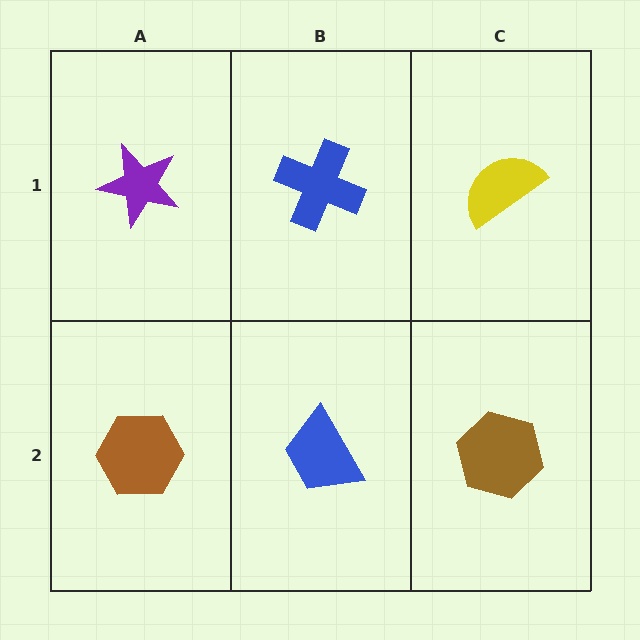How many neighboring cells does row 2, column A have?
2.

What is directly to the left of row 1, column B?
A purple star.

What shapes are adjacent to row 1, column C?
A brown hexagon (row 2, column C), a blue cross (row 1, column B).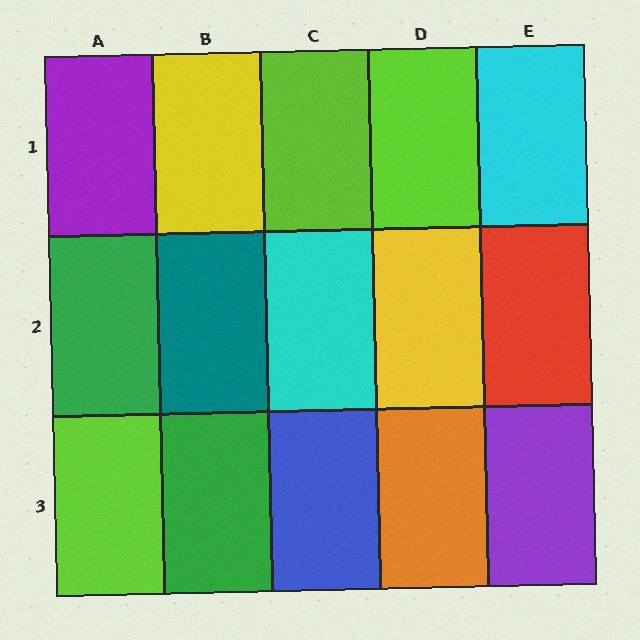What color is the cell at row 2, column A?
Green.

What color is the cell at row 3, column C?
Blue.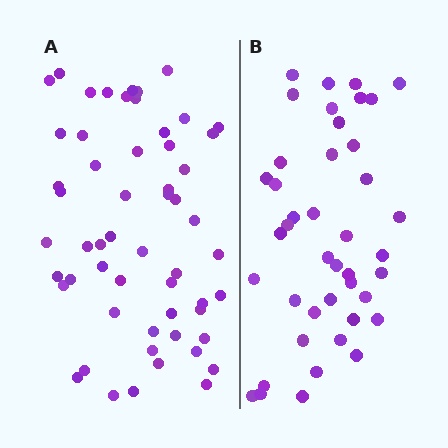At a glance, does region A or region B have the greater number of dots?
Region A (the left region) has more dots.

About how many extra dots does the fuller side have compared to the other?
Region A has approximately 15 more dots than region B.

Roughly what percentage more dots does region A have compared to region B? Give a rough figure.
About 35% more.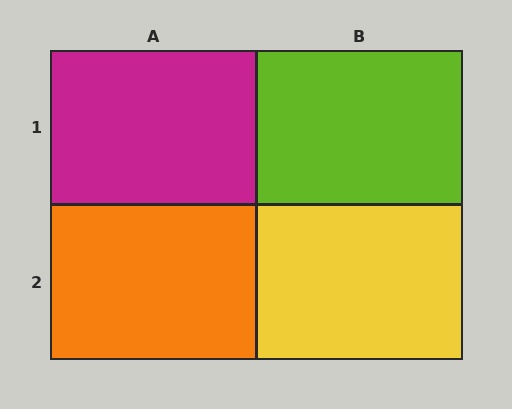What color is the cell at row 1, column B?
Lime.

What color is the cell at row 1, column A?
Magenta.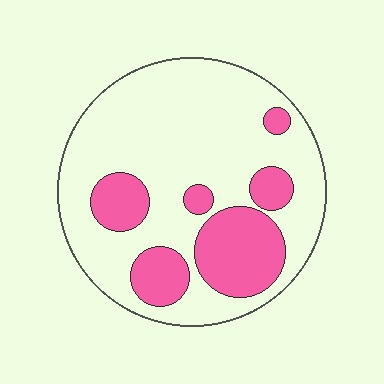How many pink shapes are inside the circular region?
6.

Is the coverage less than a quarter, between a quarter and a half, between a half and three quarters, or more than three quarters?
Between a quarter and a half.